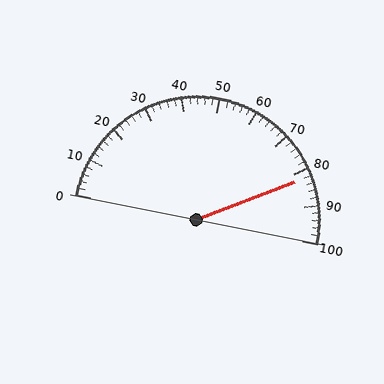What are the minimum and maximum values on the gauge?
The gauge ranges from 0 to 100.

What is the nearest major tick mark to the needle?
The nearest major tick mark is 80.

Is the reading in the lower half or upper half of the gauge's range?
The reading is in the upper half of the range (0 to 100).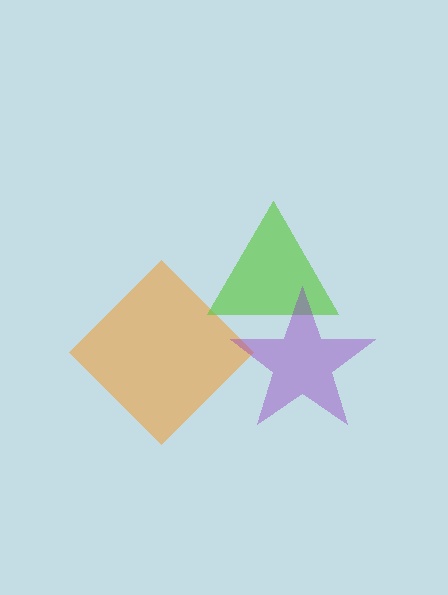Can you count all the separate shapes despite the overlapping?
Yes, there are 3 separate shapes.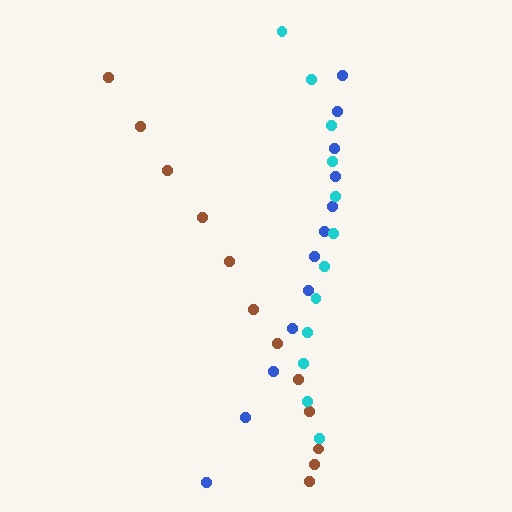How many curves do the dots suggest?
There are 3 distinct paths.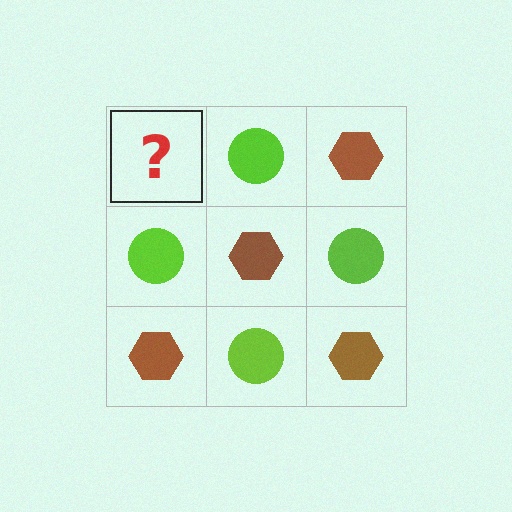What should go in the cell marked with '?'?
The missing cell should contain a brown hexagon.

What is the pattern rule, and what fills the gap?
The rule is that it alternates brown hexagon and lime circle in a checkerboard pattern. The gap should be filled with a brown hexagon.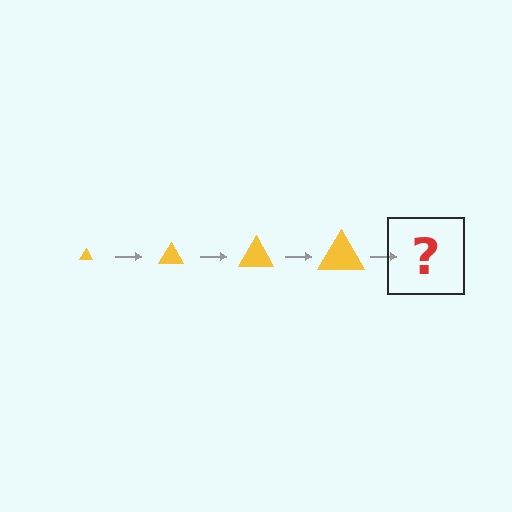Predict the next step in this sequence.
The next step is a yellow triangle, larger than the previous one.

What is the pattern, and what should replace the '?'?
The pattern is that the triangle gets progressively larger each step. The '?' should be a yellow triangle, larger than the previous one.